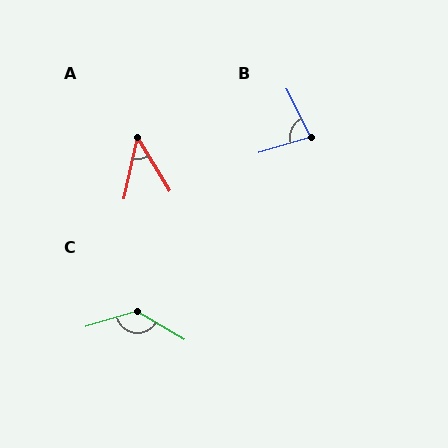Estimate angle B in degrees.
Approximately 80 degrees.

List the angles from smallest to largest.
A (44°), B (80°), C (133°).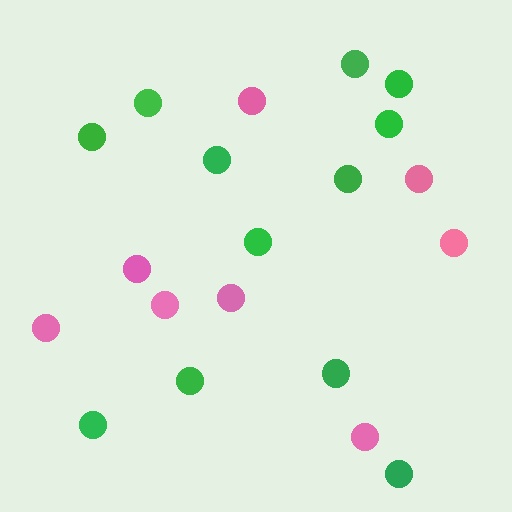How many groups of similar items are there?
There are 2 groups: one group of green circles (12) and one group of pink circles (8).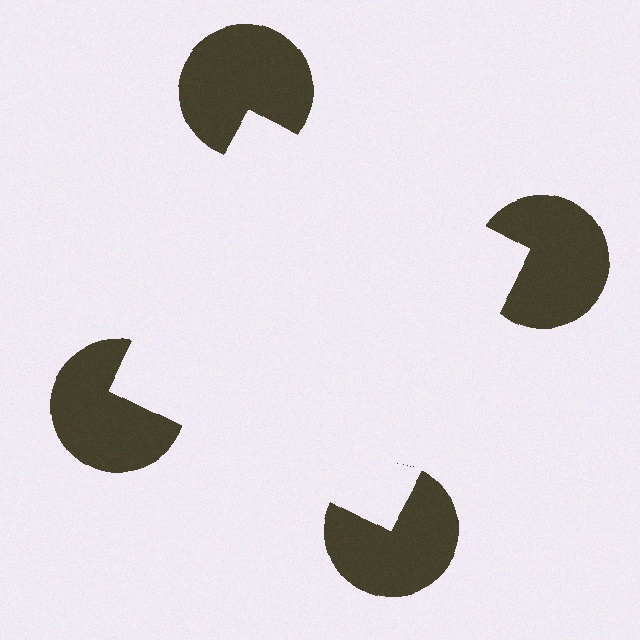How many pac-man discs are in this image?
There are 4 — one at each vertex of the illusory square.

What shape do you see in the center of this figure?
An illusory square — its edges are inferred from the aligned wedge cuts in the pac-man discs, not physically drawn.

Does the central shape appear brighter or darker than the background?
It typically appears slightly brighter than the background, even though no actual brightness change is drawn.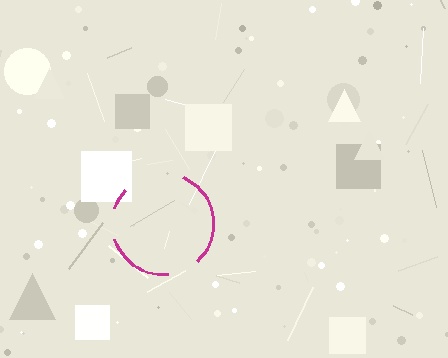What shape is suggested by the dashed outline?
The dashed outline suggests a circle.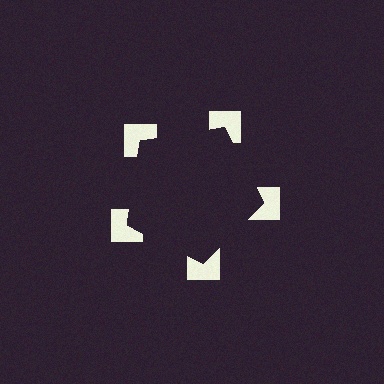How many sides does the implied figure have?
5 sides.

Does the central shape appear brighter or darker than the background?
It typically appears slightly darker than the background, even though no actual brightness change is drawn.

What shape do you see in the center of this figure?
An illusory pentagon — its edges are inferred from the aligned wedge cuts in the notched squares, not physically drawn.